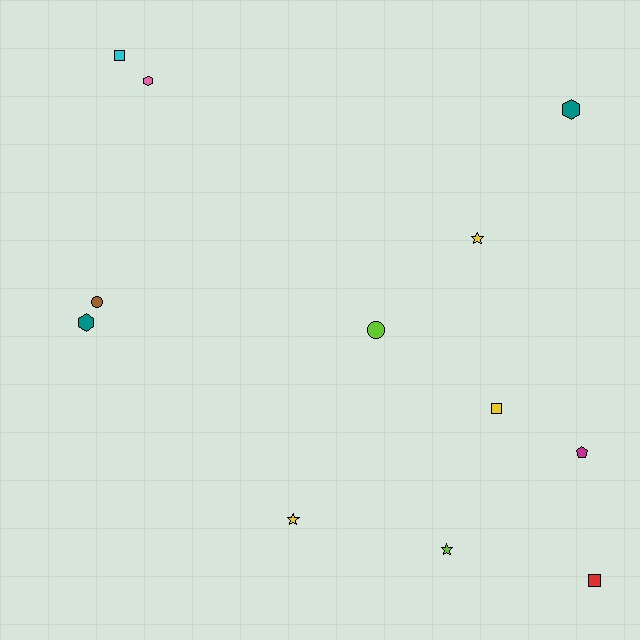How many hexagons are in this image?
There are 3 hexagons.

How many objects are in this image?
There are 12 objects.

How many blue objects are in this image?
There are no blue objects.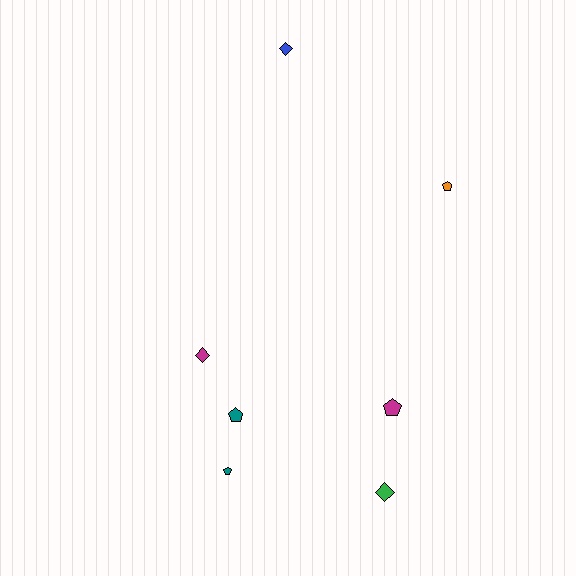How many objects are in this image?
There are 7 objects.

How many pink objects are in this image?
There are no pink objects.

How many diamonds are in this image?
There are 3 diamonds.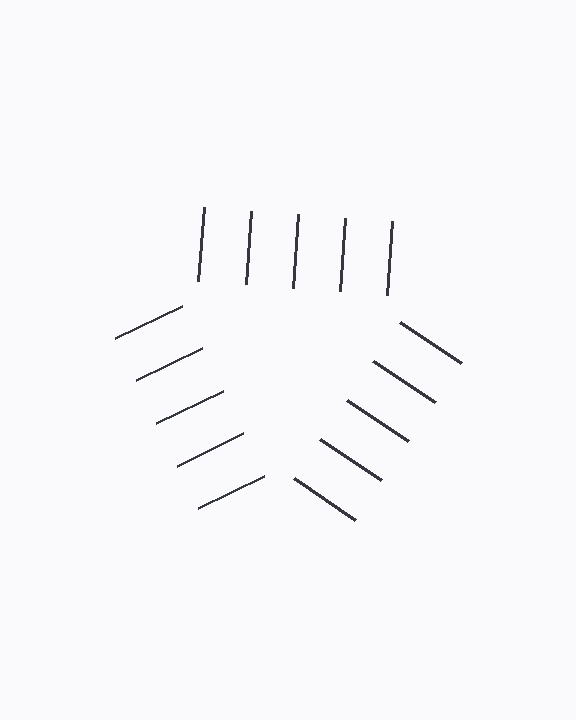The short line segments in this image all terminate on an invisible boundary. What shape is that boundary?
An illusory triangle — the line segments terminate on its edges but no continuous stroke is drawn.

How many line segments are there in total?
15 — 5 along each of the 3 edges.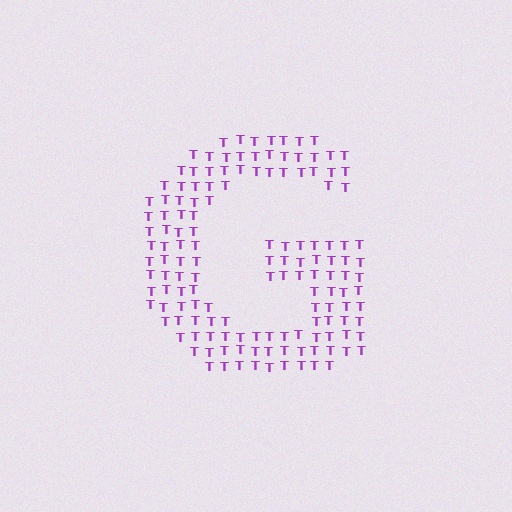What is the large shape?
The large shape is the letter G.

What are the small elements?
The small elements are letter T's.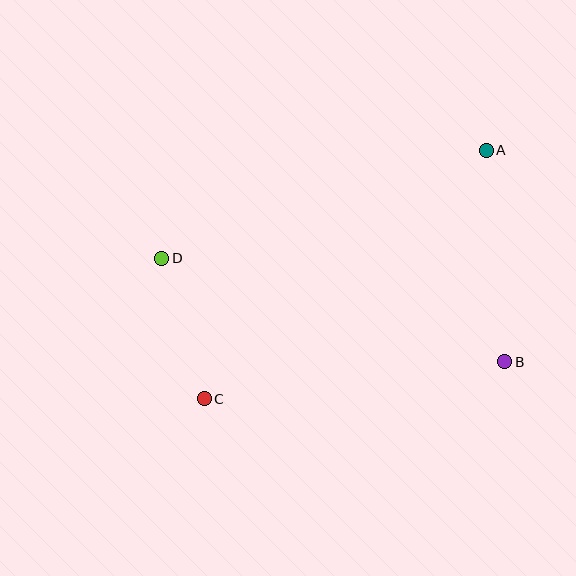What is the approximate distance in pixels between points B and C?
The distance between B and C is approximately 303 pixels.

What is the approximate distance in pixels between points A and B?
The distance between A and B is approximately 212 pixels.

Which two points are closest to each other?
Points C and D are closest to each other.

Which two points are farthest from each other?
Points A and C are farthest from each other.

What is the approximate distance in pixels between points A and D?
The distance between A and D is approximately 342 pixels.